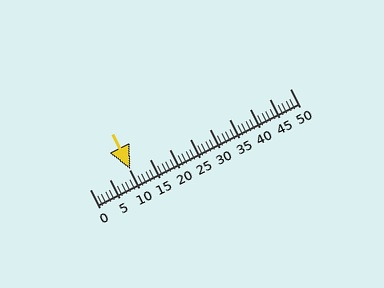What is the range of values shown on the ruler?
The ruler shows values from 0 to 50.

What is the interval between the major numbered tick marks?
The major tick marks are spaced 5 units apart.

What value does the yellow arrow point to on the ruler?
The yellow arrow points to approximately 10.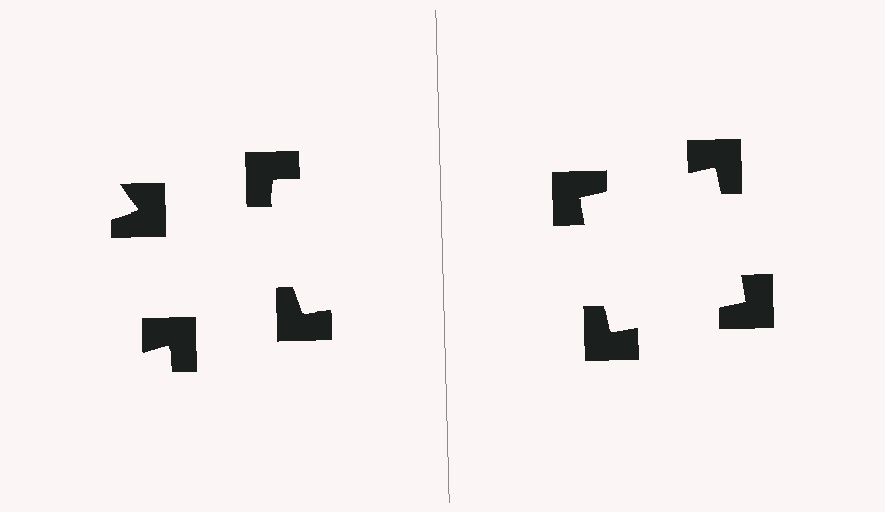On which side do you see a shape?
An illusory square appears on the right side. On the left side the wedge cuts are rotated, so no coherent shape forms.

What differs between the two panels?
The notched squares are positioned identically on both sides; only the wedge orientations differ. On the right they align to a square; on the left they are misaligned.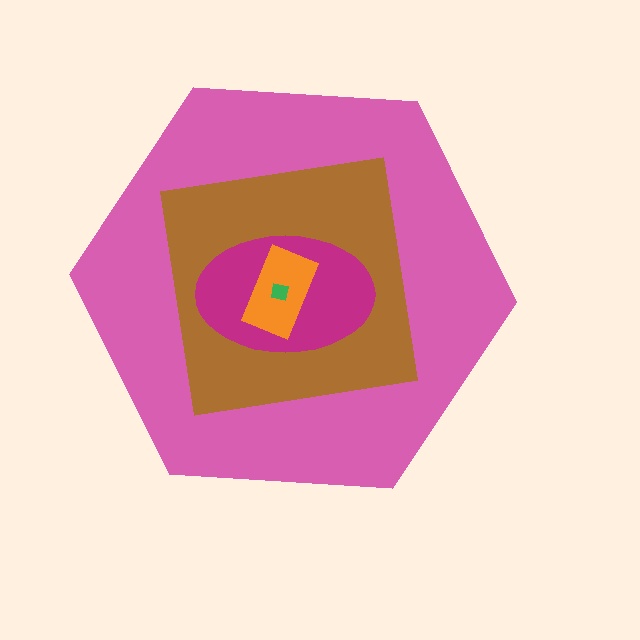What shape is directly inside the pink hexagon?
The brown square.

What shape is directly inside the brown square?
The magenta ellipse.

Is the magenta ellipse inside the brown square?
Yes.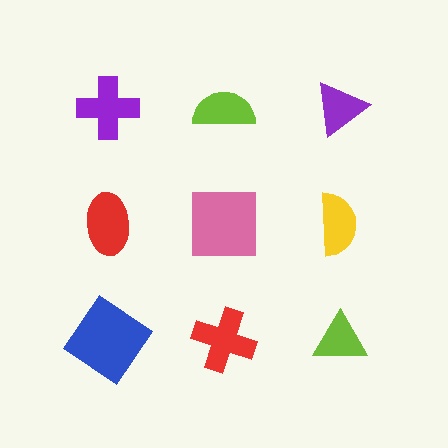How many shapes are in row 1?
3 shapes.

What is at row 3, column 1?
A blue diamond.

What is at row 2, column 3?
A yellow semicircle.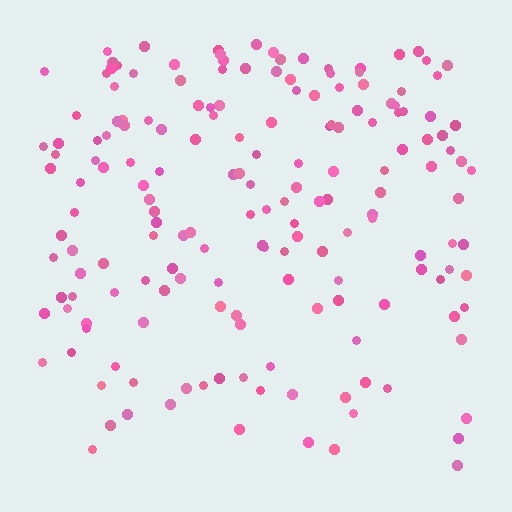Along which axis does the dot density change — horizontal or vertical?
Vertical.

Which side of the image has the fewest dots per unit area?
The bottom.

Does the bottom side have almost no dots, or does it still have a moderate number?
Still a moderate number, just noticeably fewer than the top.